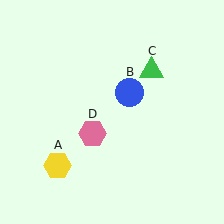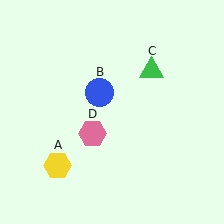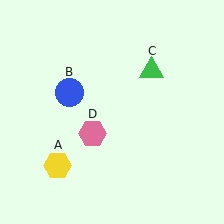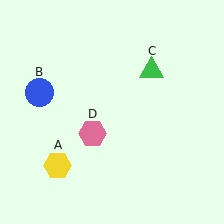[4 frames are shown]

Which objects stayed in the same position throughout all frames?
Yellow hexagon (object A) and green triangle (object C) and pink hexagon (object D) remained stationary.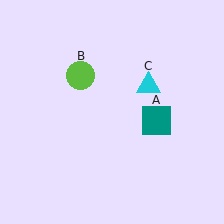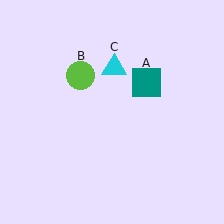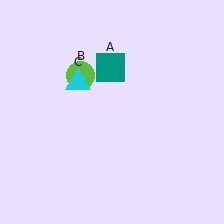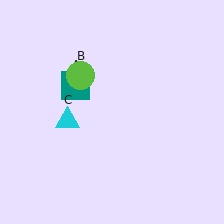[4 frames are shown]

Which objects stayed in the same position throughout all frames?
Lime circle (object B) remained stationary.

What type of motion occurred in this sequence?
The teal square (object A), cyan triangle (object C) rotated counterclockwise around the center of the scene.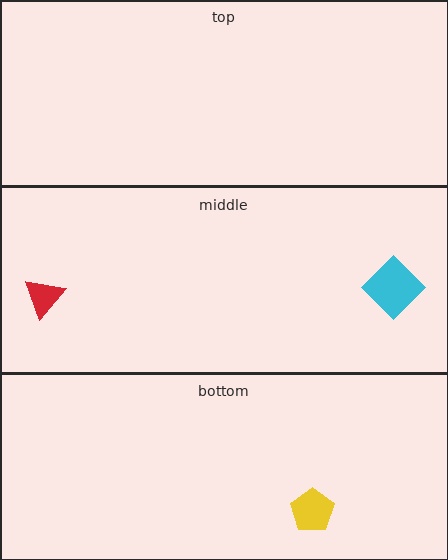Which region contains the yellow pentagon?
The bottom region.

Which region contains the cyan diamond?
The middle region.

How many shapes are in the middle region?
2.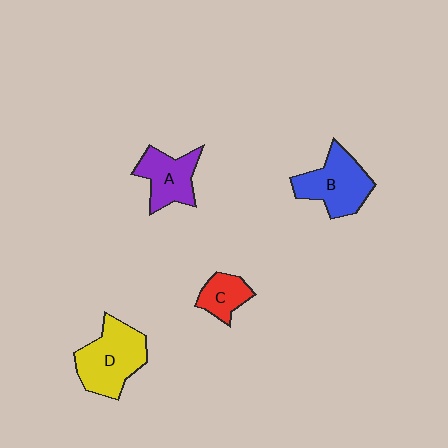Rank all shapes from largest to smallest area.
From largest to smallest: D (yellow), B (blue), A (purple), C (red).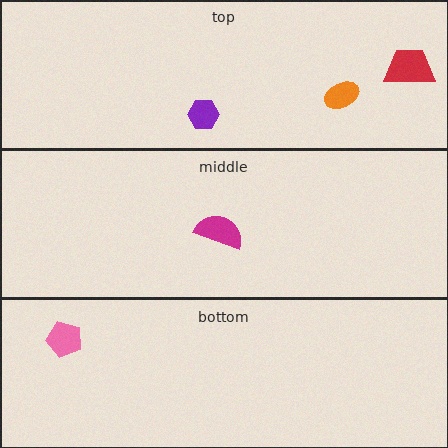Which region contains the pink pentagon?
The bottom region.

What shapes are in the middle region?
The magenta semicircle.